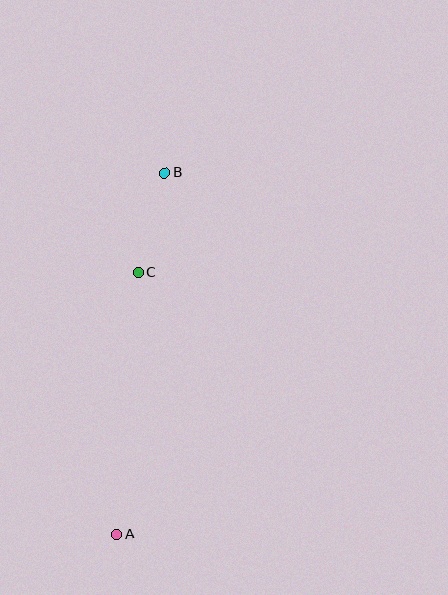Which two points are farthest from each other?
Points A and B are farthest from each other.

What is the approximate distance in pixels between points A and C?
The distance between A and C is approximately 263 pixels.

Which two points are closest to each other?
Points B and C are closest to each other.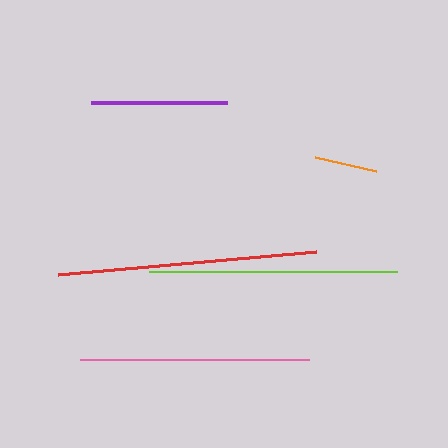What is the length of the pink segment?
The pink segment is approximately 229 pixels long.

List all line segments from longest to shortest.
From longest to shortest: red, lime, pink, purple, orange.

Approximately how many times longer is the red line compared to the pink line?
The red line is approximately 1.1 times the length of the pink line.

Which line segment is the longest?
The red line is the longest at approximately 259 pixels.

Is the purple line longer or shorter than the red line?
The red line is longer than the purple line.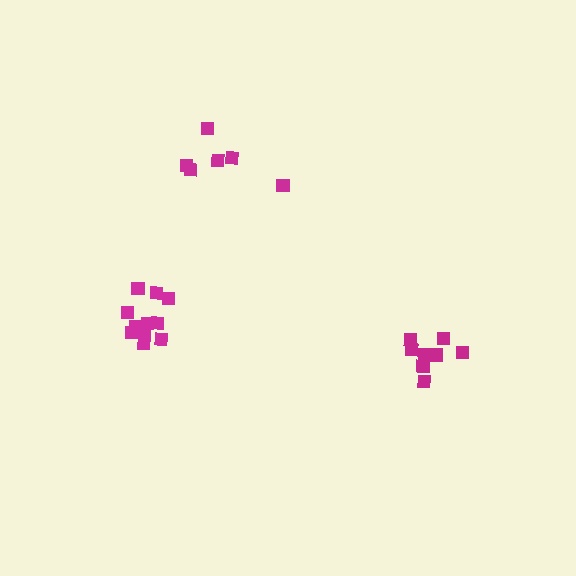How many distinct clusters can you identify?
There are 3 distinct clusters.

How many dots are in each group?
Group 1: 8 dots, Group 2: 6 dots, Group 3: 12 dots (26 total).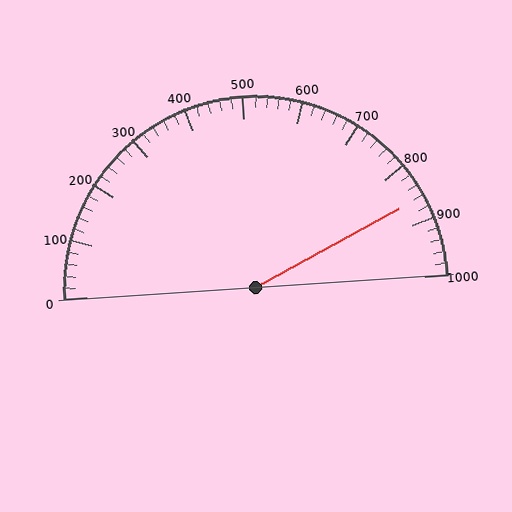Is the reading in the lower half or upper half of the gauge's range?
The reading is in the upper half of the range (0 to 1000).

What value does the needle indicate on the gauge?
The needle indicates approximately 860.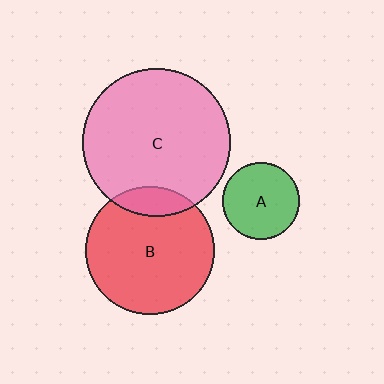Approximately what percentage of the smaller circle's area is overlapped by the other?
Approximately 15%.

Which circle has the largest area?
Circle C (pink).